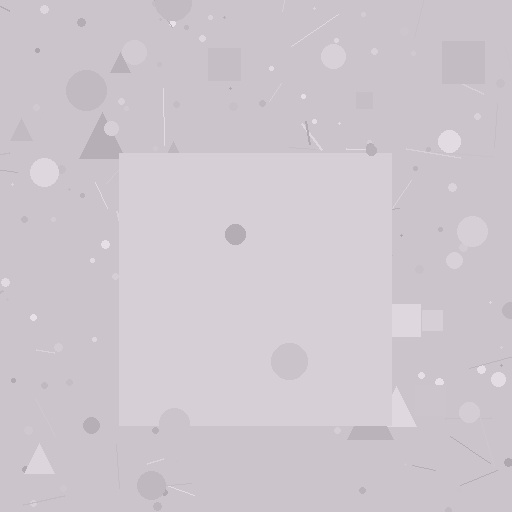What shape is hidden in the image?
A square is hidden in the image.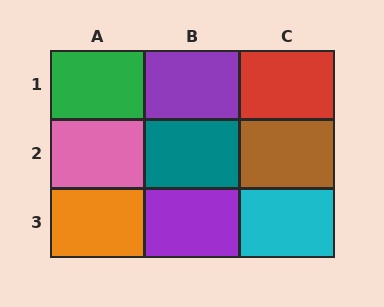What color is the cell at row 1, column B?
Purple.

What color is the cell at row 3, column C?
Cyan.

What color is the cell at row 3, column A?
Orange.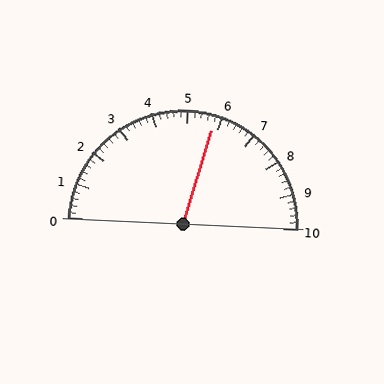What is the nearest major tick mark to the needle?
The nearest major tick mark is 6.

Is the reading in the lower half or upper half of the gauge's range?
The reading is in the upper half of the range (0 to 10).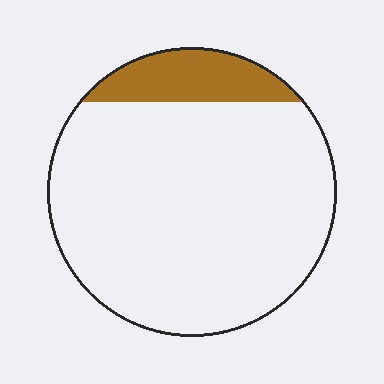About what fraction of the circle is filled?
About one eighth (1/8).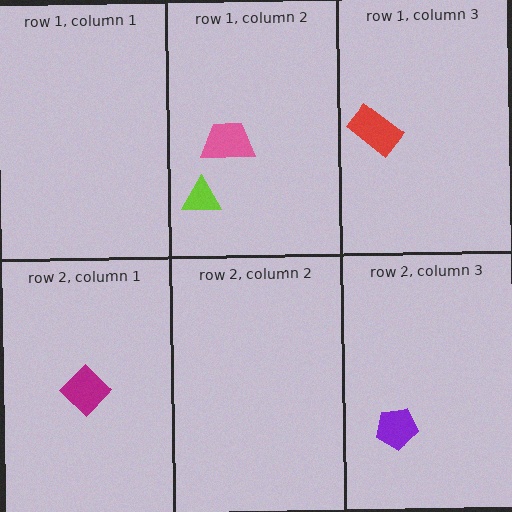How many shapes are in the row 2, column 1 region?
1.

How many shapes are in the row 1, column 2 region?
2.